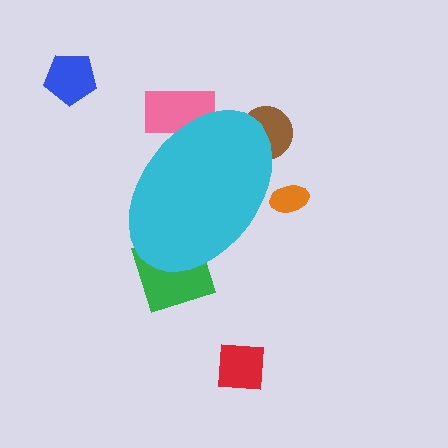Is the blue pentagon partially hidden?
No, the blue pentagon is fully visible.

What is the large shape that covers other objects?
A cyan ellipse.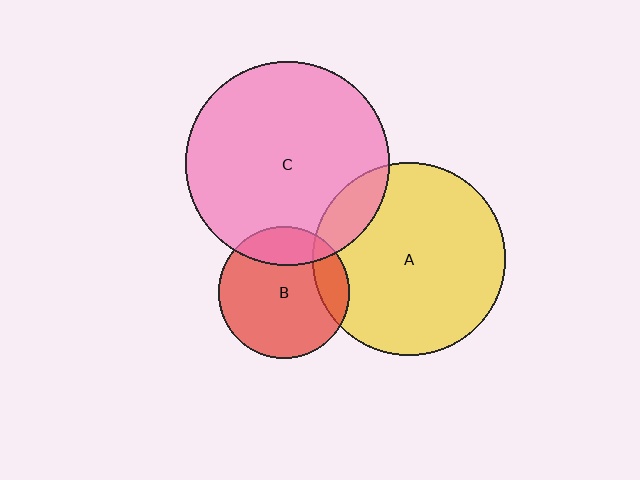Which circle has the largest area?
Circle C (pink).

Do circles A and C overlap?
Yes.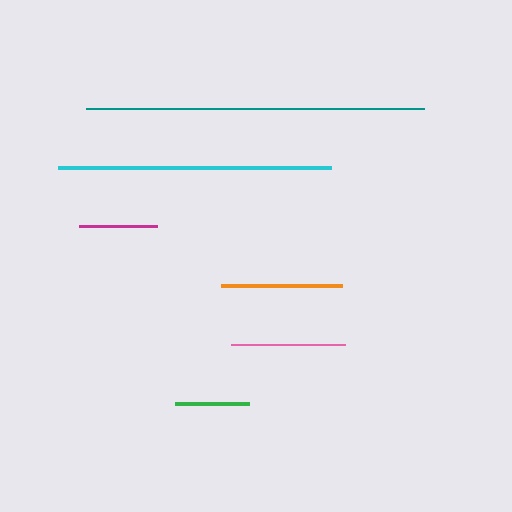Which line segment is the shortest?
The green line is the shortest at approximately 74 pixels.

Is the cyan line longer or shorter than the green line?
The cyan line is longer than the green line.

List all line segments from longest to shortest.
From longest to shortest: teal, cyan, orange, pink, magenta, green.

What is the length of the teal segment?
The teal segment is approximately 338 pixels long.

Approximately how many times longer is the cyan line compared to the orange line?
The cyan line is approximately 2.2 times the length of the orange line.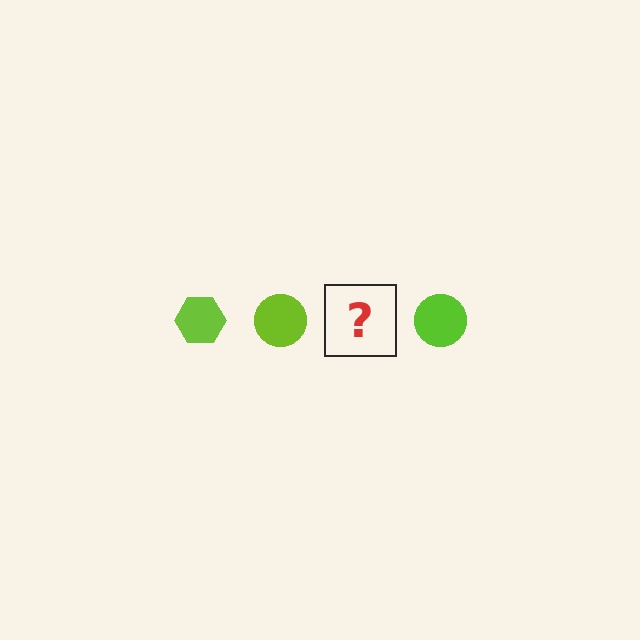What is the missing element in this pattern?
The missing element is a lime hexagon.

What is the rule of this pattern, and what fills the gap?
The rule is that the pattern cycles through hexagon, circle shapes in lime. The gap should be filled with a lime hexagon.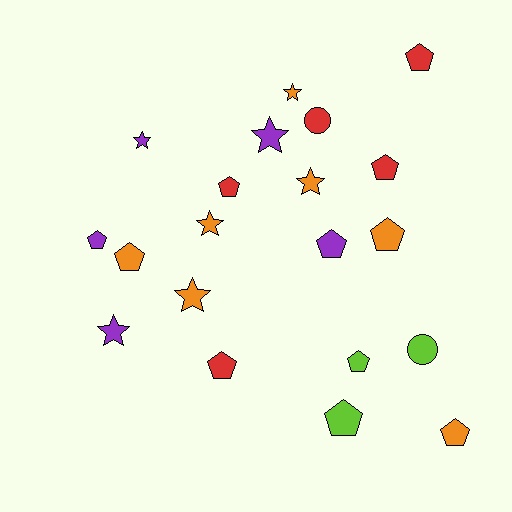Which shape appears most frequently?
Pentagon, with 11 objects.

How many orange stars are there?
There are 4 orange stars.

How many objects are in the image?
There are 20 objects.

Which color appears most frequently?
Orange, with 7 objects.